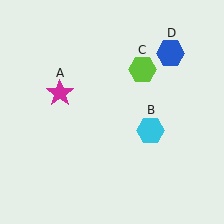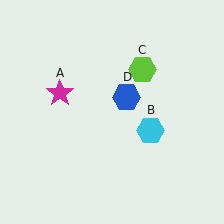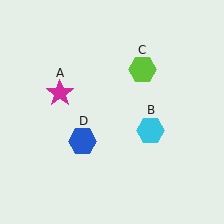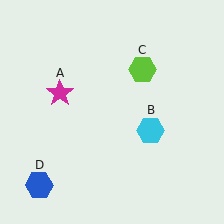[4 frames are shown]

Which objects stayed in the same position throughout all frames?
Magenta star (object A) and cyan hexagon (object B) and lime hexagon (object C) remained stationary.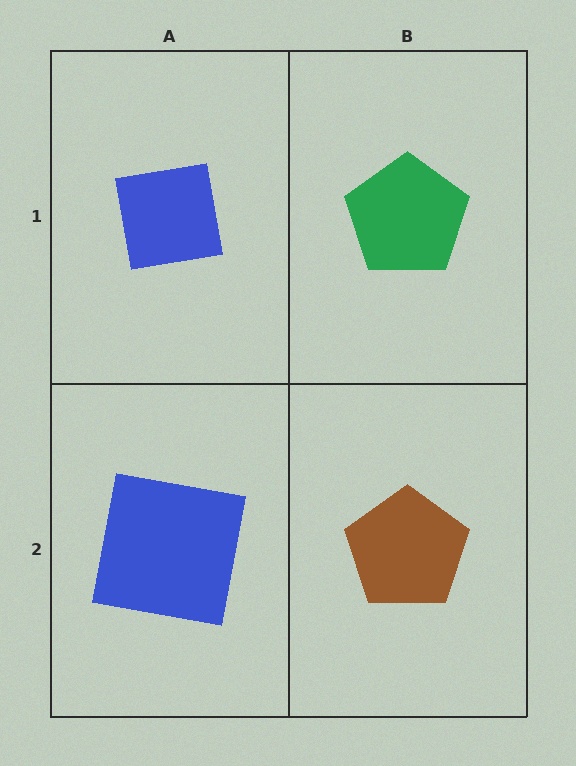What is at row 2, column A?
A blue square.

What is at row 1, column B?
A green pentagon.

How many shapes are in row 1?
2 shapes.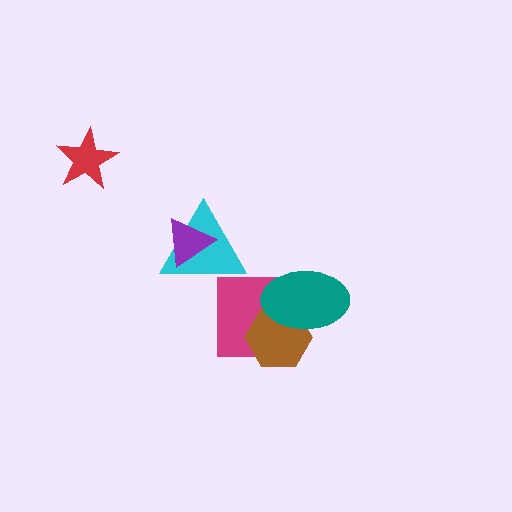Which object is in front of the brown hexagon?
The teal ellipse is in front of the brown hexagon.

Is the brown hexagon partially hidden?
Yes, it is partially covered by another shape.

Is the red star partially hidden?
No, no other shape covers it.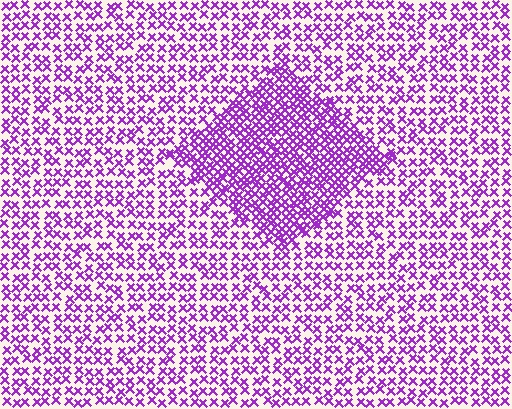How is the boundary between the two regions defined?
The boundary is defined by a change in element density (approximately 1.9x ratio). All elements are the same color, size, and shape.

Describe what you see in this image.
The image contains small purple elements arranged at two different densities. A diamond-shaped region is visible where the elements are more densely packed than the surrounding area.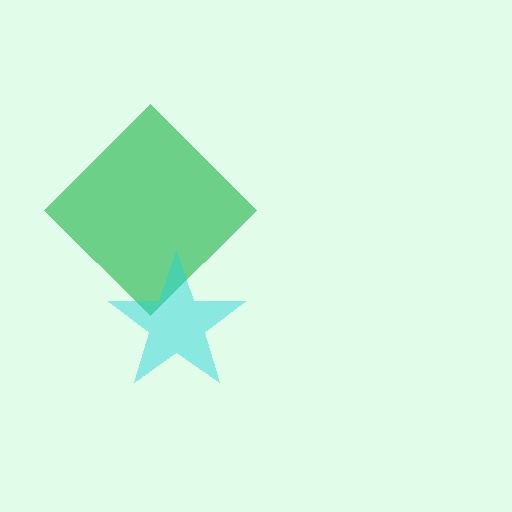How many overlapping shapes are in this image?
There are 2 overlapping shapes in the image.